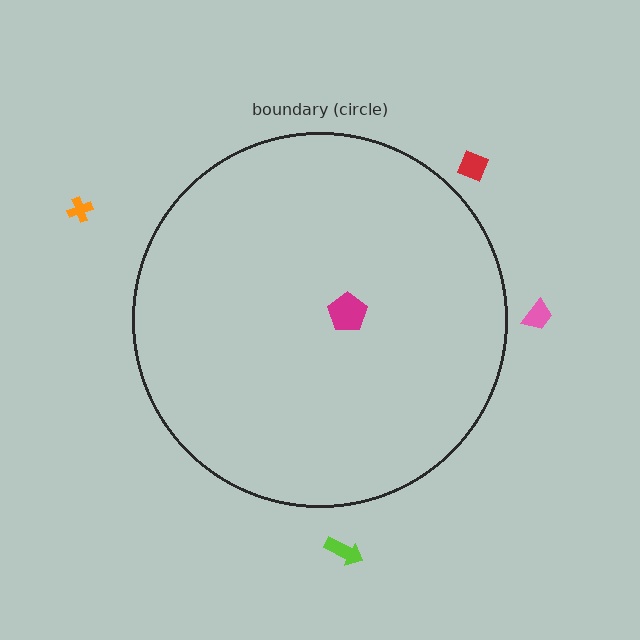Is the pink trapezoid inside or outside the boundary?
Outside.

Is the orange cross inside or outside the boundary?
Outside.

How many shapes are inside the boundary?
1 inside, 4 outside.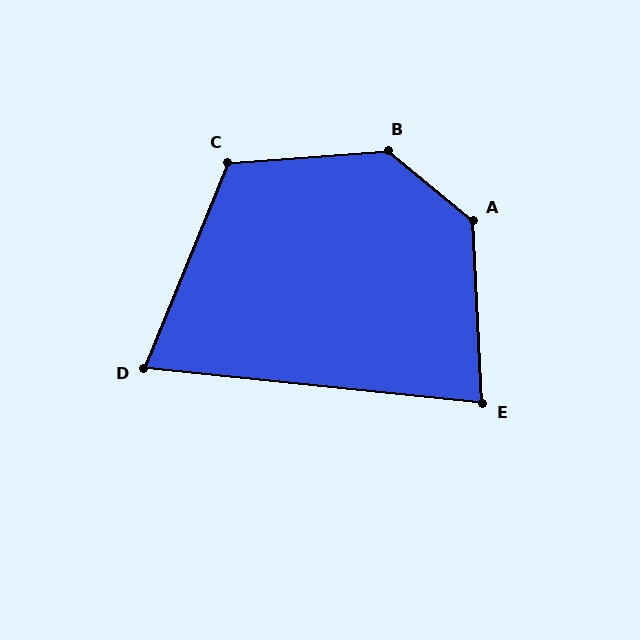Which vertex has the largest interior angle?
B, at approximately 136 degrees.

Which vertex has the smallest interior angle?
D, at approximately 74 degrees.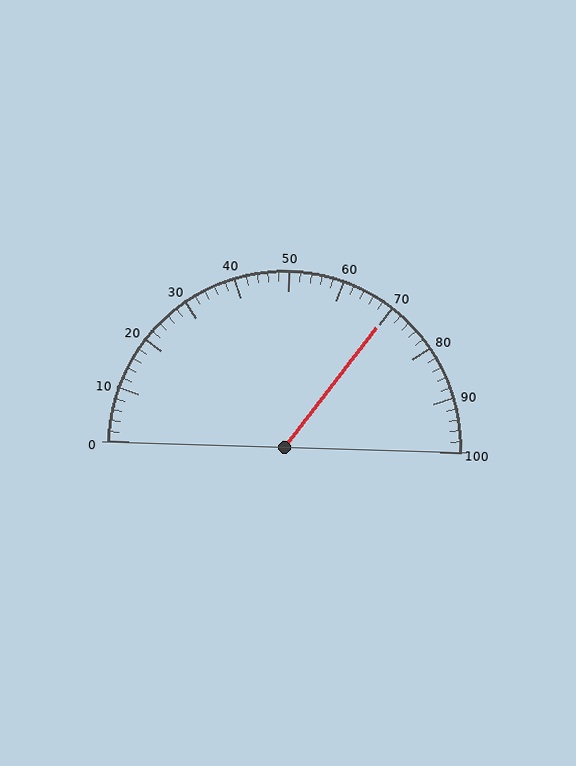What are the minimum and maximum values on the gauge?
The gauge ranges from 0 to 100.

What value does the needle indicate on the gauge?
The needle indicates approximately 70.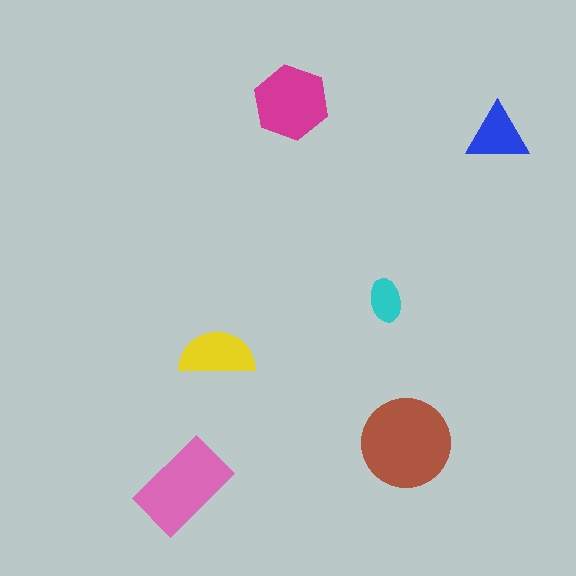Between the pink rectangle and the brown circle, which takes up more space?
The brown circle.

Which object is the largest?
The brown circle.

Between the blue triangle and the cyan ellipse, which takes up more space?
The blue triangle.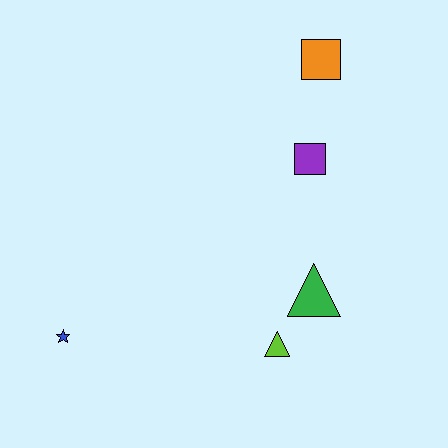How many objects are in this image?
There are 5 objects.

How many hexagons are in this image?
There are no hexagons.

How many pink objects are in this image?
There are no pink objects.